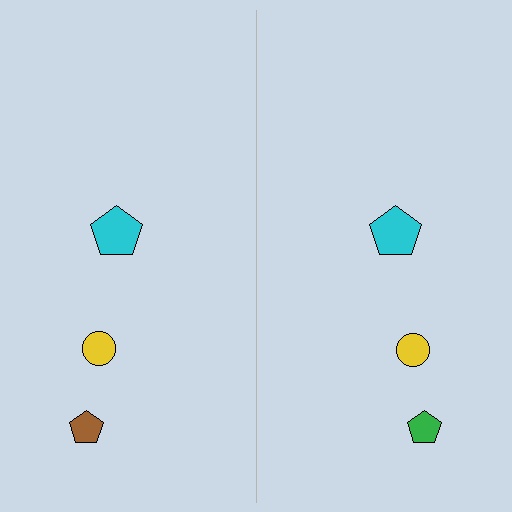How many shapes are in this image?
There are 6 shapes in this image.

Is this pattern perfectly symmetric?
No, the pattern is not perfectly symmetric. The green pentagon on the right side breaks the symmetry — its mirror counterpart is brown.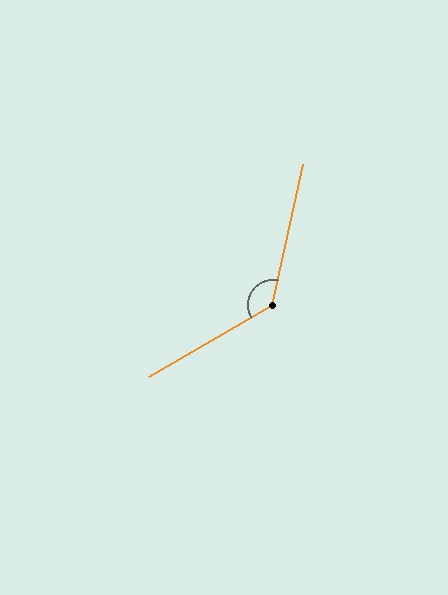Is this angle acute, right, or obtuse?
It is obtuse.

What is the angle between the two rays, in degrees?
Approximately 132 degrees.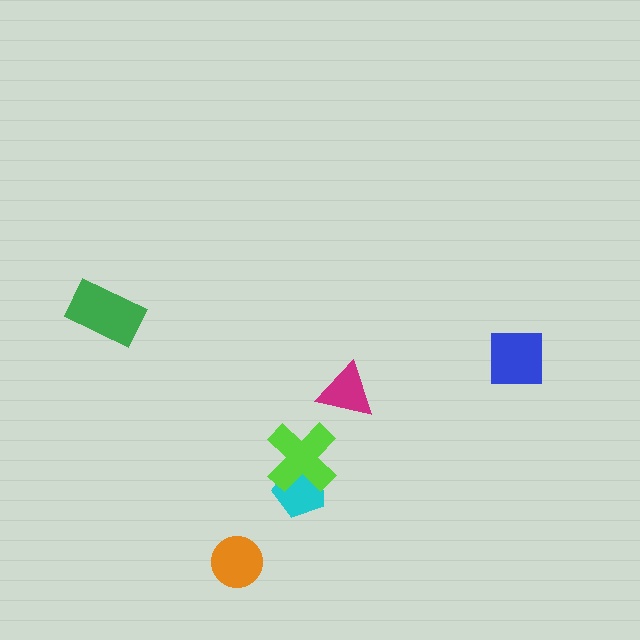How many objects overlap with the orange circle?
0 objects overlap with the orange circle.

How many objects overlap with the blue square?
0 objects overlap with the blue square.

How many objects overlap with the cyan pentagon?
1 object overlaps with the cyan pentagon.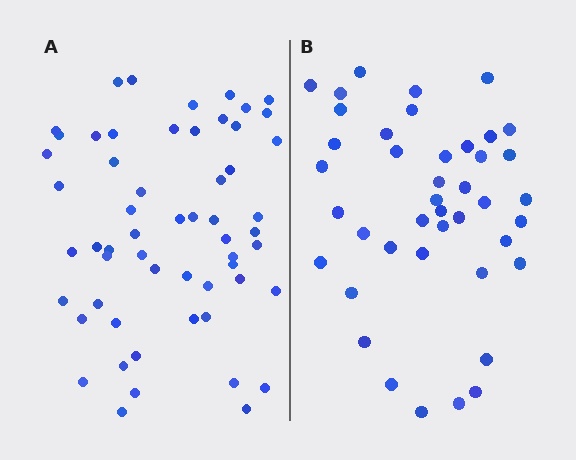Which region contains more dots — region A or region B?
Region A (the left region) has more dots.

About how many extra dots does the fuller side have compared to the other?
Region A has approximately 15 more dots than region B.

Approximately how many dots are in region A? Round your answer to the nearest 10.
About 60 dots. (The exact count is 57, which rounds to 60.)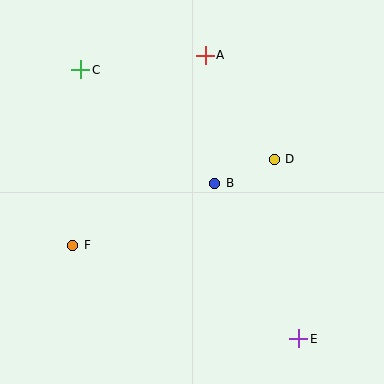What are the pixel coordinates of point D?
Point D is at (274, 159).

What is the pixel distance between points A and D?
The distance between A and D is 125 pixels.